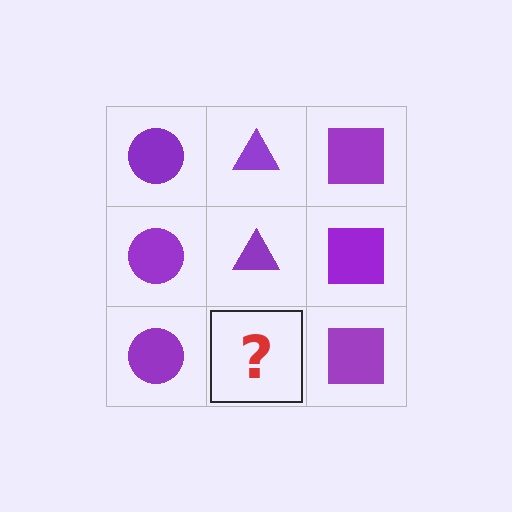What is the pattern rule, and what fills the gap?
The rule is that each column has a consistent shape. The gap should be filled with a purple triangle.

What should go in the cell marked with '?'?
The missing cell should contain a purple triangle.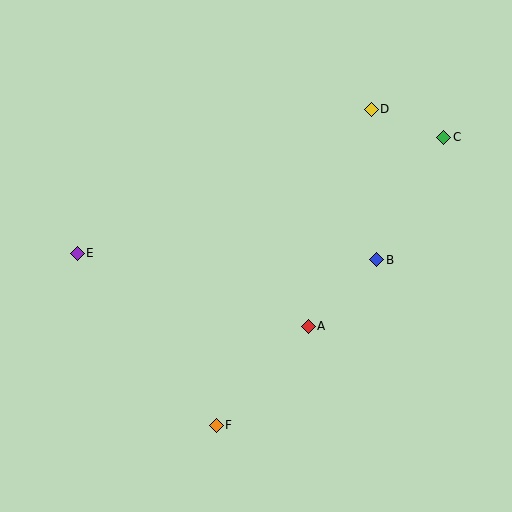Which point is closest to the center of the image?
Point A at (308, 326) is closest to the center.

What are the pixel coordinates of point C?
Point C is at (444, 137).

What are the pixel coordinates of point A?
Point A is at (308, 326).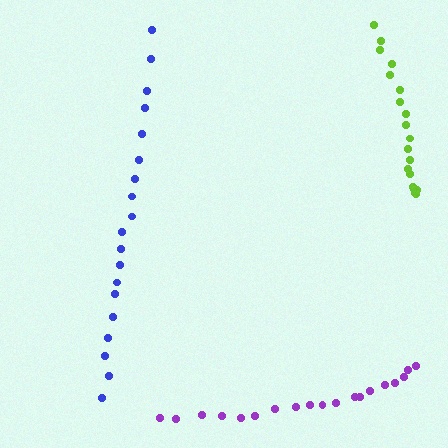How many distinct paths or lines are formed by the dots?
There are 3 distinct paths.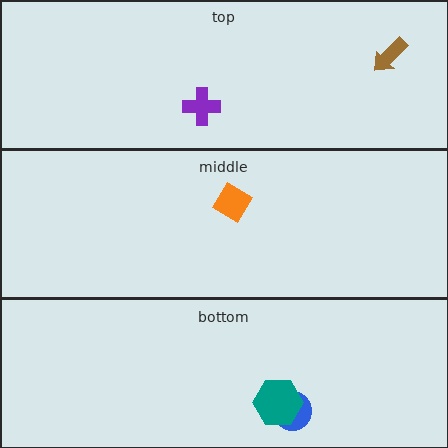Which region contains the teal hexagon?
The bottom region.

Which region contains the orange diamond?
The middle region.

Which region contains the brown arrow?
The top region.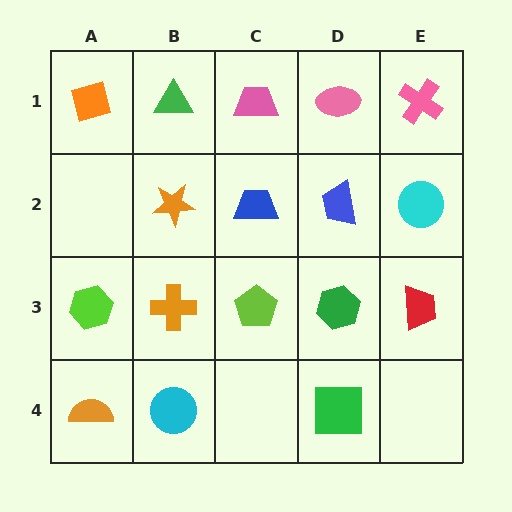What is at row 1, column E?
A pink cross.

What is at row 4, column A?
An orange semicircle.